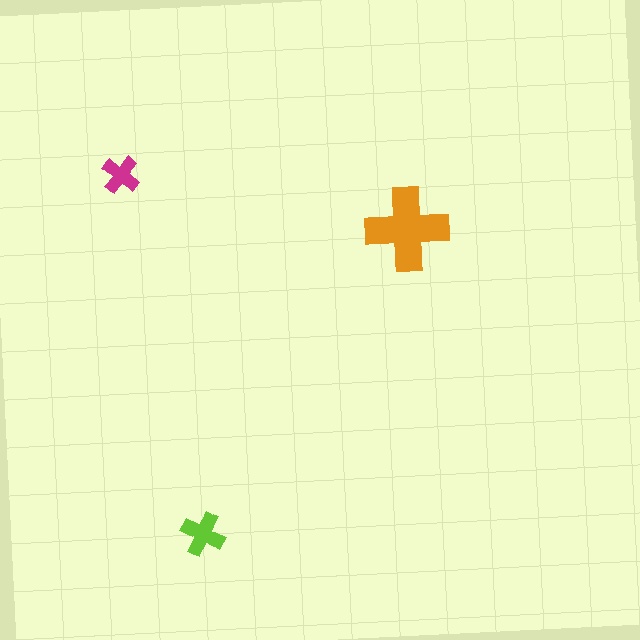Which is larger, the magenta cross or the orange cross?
The orange one.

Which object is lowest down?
The lime cross is bottommost.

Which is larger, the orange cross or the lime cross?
The orange one.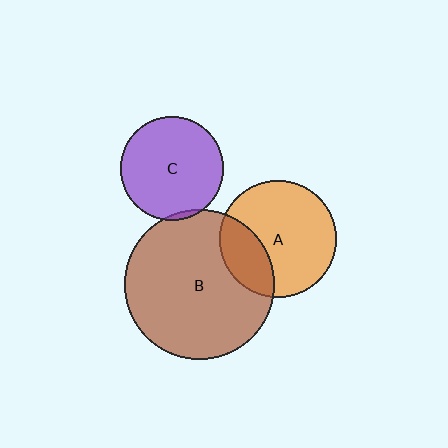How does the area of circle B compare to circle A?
Approximately 1.6 times.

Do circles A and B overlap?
Yes.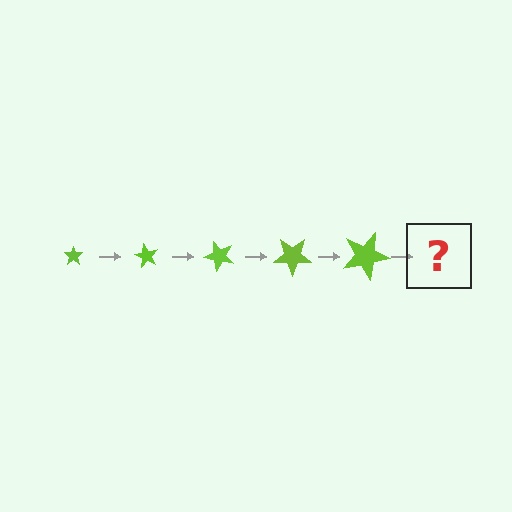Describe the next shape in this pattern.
It should be a star, larger than the previous one and rotated 300 degrees from the start.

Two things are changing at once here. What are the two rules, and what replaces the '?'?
The two rules are that the star grows larger each step and it rotates 60 degrees each step. The '?' should be a star, larger than the previous one and rotated 300 degrees from the start.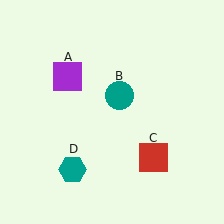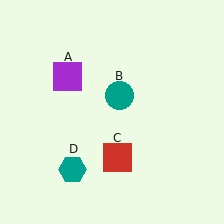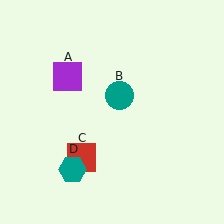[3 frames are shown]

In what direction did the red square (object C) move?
The red square (object C) moved left.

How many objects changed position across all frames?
1 object changed position: red square (object C).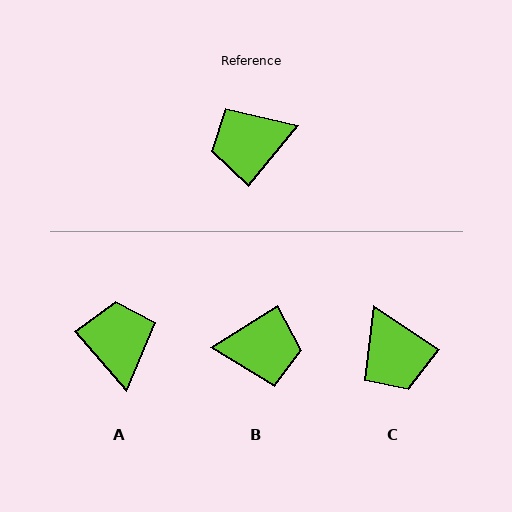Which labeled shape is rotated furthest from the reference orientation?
B, about 161 degrees away.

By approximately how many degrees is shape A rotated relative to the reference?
Approximately 100 degrees clockwise.